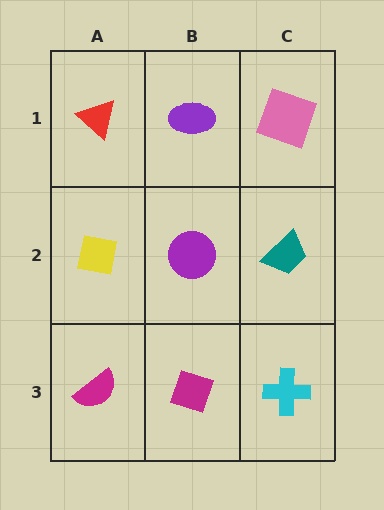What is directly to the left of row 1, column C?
A purple ellipse.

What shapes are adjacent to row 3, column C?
A teal trapezoid (row 2, column C), a magenta diamond (row 3, column B).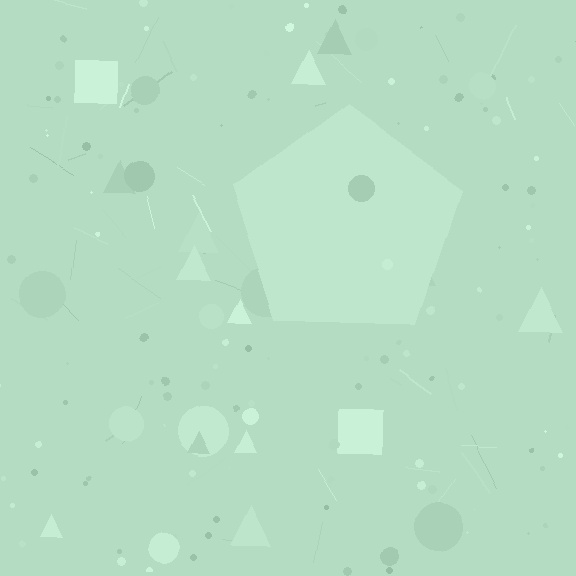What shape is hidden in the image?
A pentagon is hidden in the image.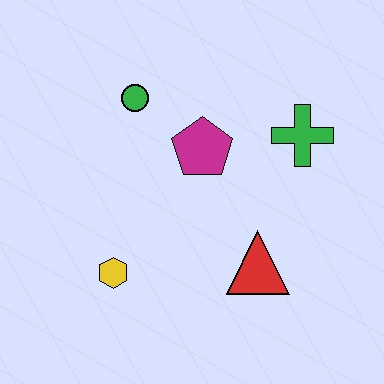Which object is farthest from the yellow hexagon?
The green cross is farthest from the yellow hexagon.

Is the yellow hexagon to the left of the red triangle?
Yes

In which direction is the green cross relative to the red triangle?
The green cross is above the red triangle.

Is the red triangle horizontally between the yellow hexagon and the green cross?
Yes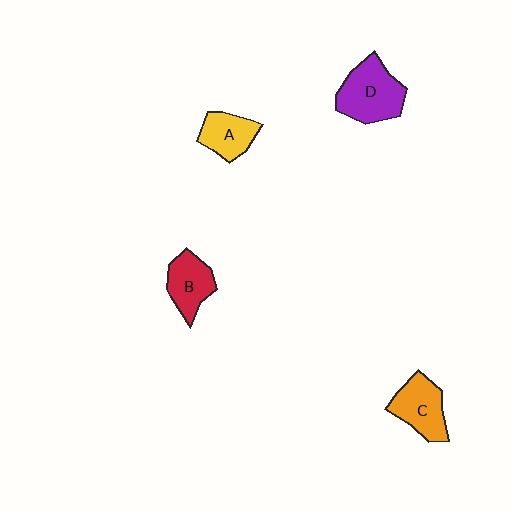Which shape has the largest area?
Shape D (purple).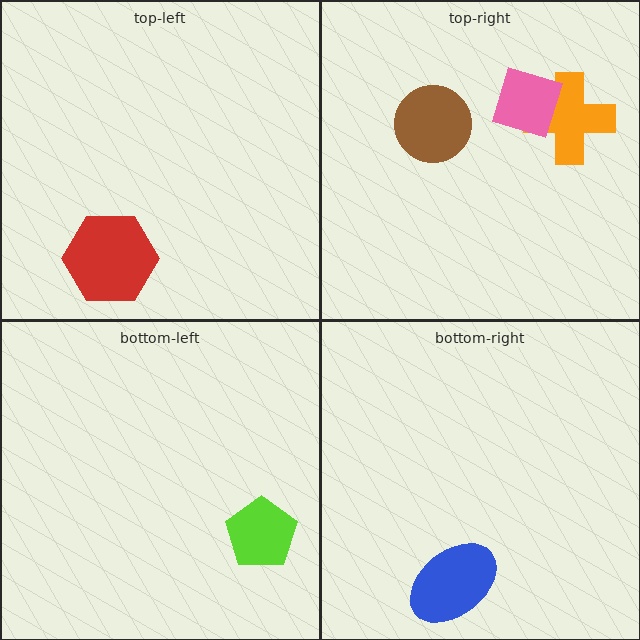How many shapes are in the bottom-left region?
1.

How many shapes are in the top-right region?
3.